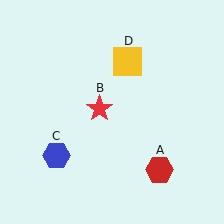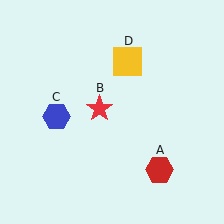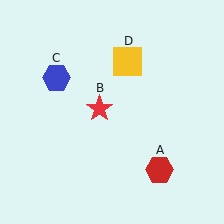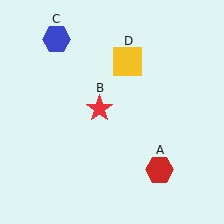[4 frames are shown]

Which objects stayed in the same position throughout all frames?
Red hexagon (object A) and red star (object B) and yellow square (object D) remained stationary.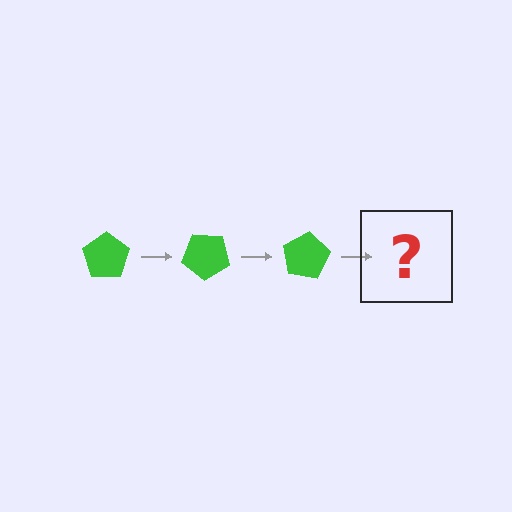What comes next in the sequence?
The next element should be a green pentagon rotated 120 degrees.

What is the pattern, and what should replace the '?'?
The pattern is that the pentagon rotates 40 degrees each step. The '?' should be a green pentagon rotated 120 degrees.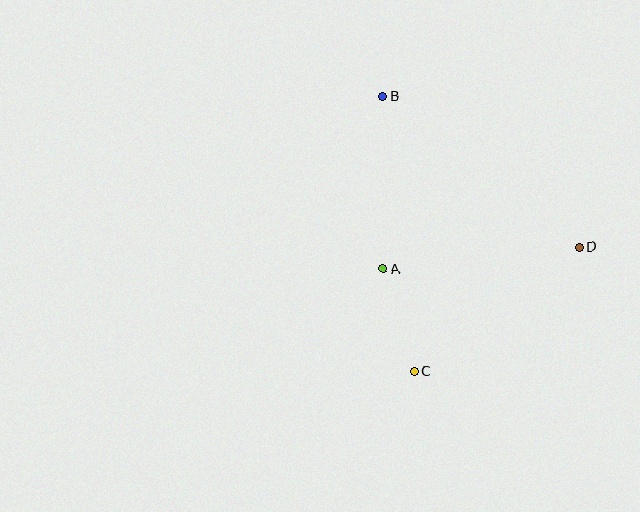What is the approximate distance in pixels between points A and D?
The distance between A and D is approximately 197 pixels.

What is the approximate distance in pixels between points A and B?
The distance between A and B is approximately 173 pixels.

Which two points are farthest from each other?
Points B and C are farthest from each other.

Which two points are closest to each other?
Points A and C are closest to each other.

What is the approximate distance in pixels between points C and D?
The distance between C and D is approximately 207 pixels.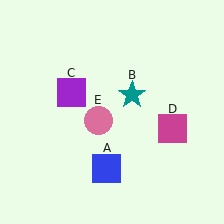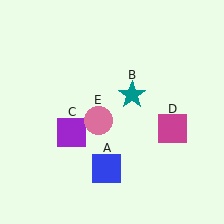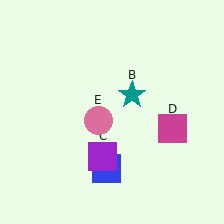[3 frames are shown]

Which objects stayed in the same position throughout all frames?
Blue square (object A) and teal star (object B) and magenta square (object D) and pink circle (object E) remained stationary.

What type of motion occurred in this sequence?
The purple square (object C) rotated counterclockwise around the center of the scene.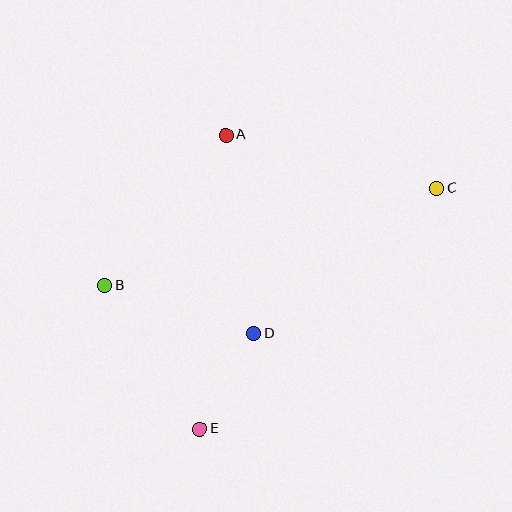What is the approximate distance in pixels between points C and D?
The distance between C and D is approximately 234 pixels.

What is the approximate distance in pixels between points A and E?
The distance between A and E is approximately 295 pixels.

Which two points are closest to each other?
Points D and E are closest to each other.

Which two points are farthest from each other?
Points B and C are farthest from each other.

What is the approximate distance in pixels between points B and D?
The distance between B and D is approximately 157 pixels.